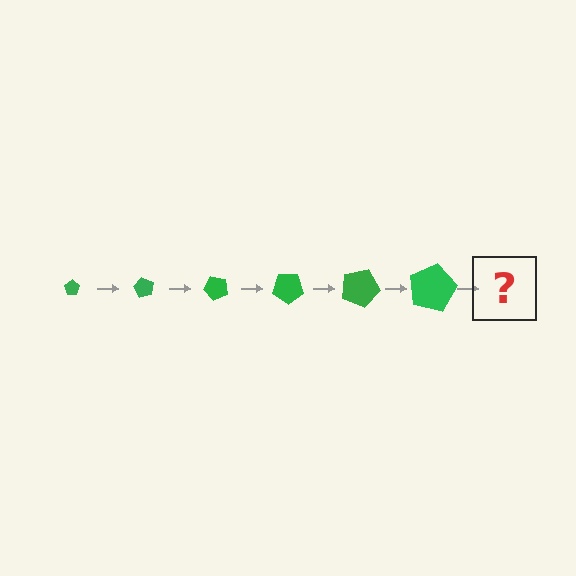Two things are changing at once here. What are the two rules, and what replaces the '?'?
The two rules are that the pentagon grows larger each step and it rotates 60 degrees each step. The '?' should be a pentagon, larger than the previous one and rotated 360 degrees from the start.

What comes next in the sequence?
The next element should be a pentagon, larger than the previous one and rotated 360 degrees from the start.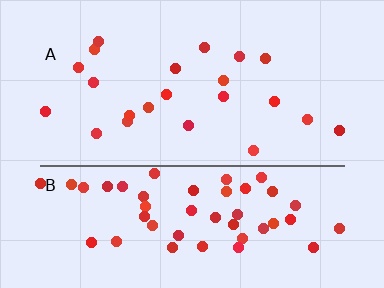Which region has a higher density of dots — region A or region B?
B (the bottom).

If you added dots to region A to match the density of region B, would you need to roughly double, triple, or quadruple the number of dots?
Approximately double.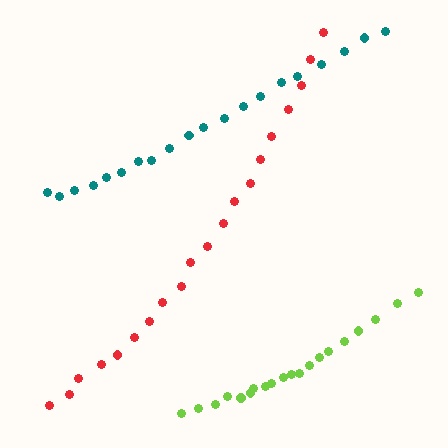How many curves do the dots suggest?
There are 3 distinct paths.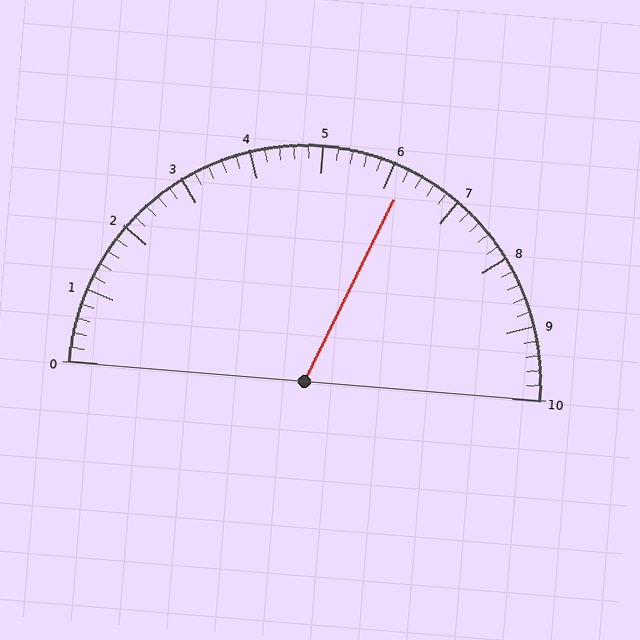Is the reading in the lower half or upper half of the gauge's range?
The reading is in the upper half of the range (0 to 10).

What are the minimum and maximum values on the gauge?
The gauge ranges from 0 to 10.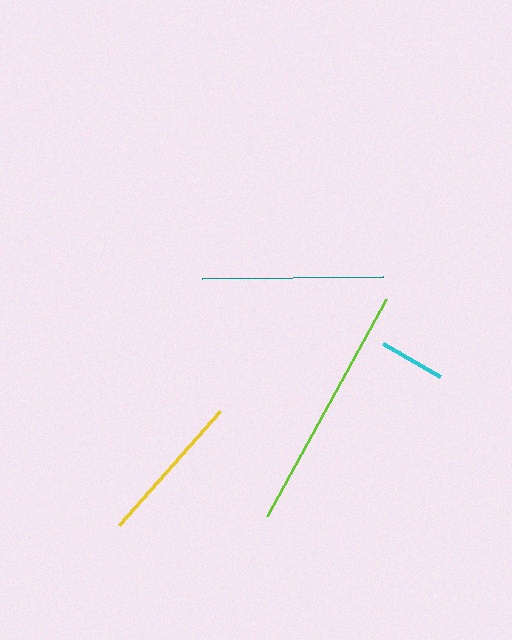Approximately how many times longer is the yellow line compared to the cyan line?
The yellow line is approximately 2.3 times the length of the cyan line.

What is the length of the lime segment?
The lime segment is approximately 247 pixels long.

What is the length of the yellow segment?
The yellow segment is approximately 153 pixels long.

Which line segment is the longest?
The lime line is the longest at approximately 247 pixels.